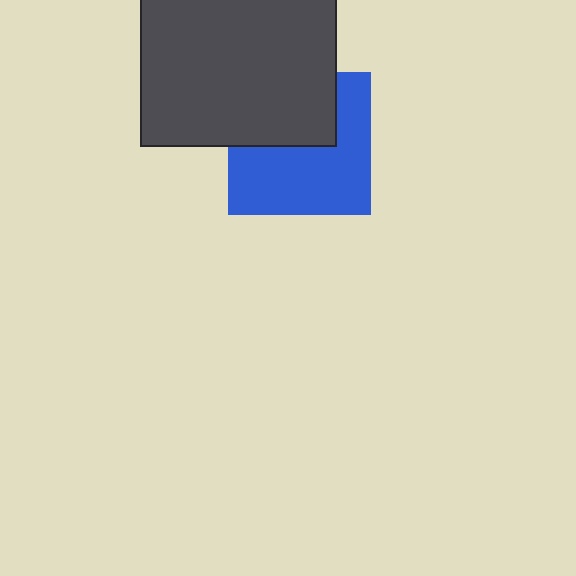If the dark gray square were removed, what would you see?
You would see the complete blue square.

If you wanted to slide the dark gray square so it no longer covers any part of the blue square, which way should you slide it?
Slide it up — that is the most direct way to separate the two shapes.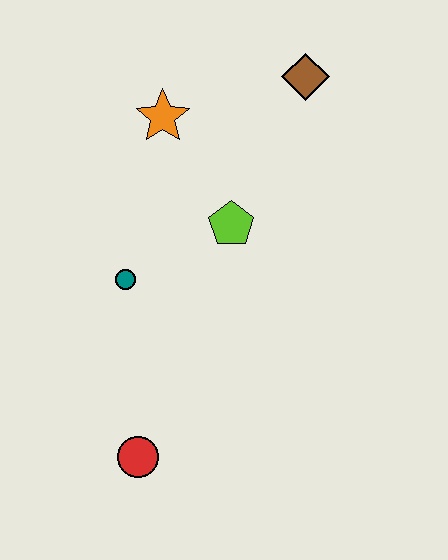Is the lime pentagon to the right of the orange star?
Yes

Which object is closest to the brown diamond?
The orange star is closest to the brown diamond.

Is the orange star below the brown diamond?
Yes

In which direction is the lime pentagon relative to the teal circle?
The lime pentagon is to the right of the teal circle.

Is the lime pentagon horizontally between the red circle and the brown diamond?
Yes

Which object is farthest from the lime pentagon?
The red circle is farthest from the lime pentagon.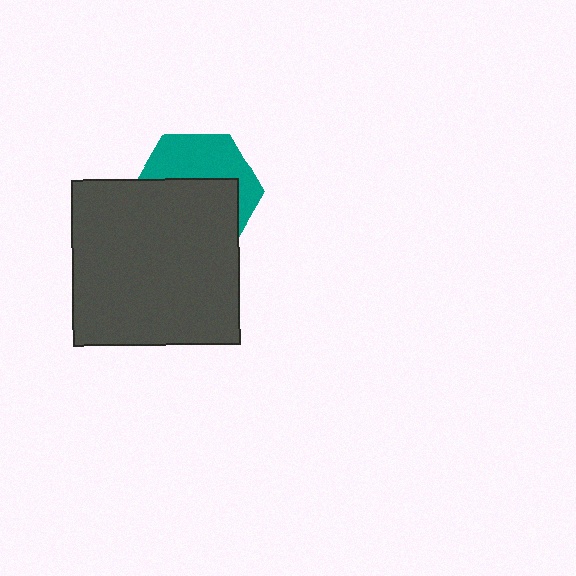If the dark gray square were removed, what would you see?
You would see the complete teal hexagon.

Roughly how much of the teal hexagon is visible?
A small part of it is visible (roughly 42%).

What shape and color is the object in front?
The object in front is a dark gray square.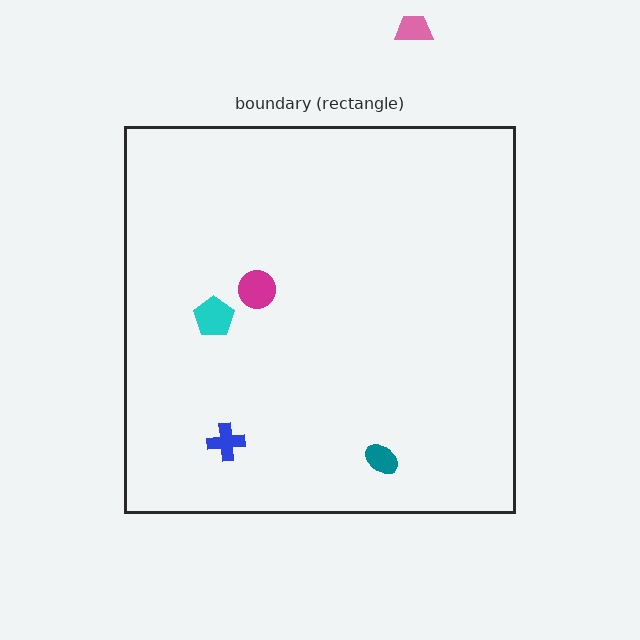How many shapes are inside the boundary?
4 inside, 1 outside.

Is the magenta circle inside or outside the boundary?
Inside.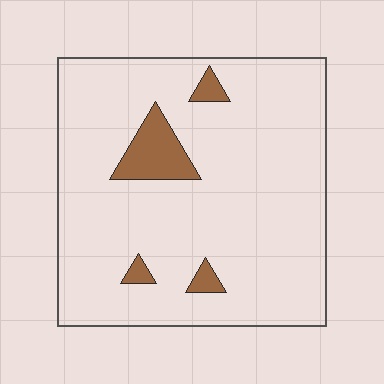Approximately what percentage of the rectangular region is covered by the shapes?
Approximately 10%.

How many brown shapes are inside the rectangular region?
4.